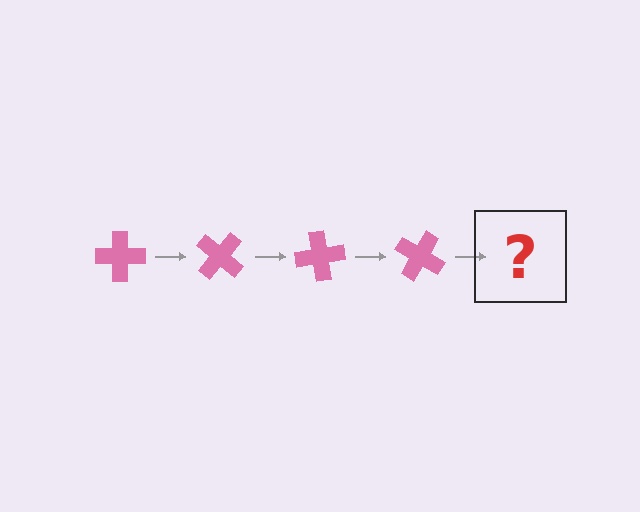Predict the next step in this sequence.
The next step is a pink cross rotated 160 degrees.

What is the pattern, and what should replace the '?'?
The pattern is that the cross rotates 40 degrees each step. The '?' should be a pink cross rotated 160 degrees.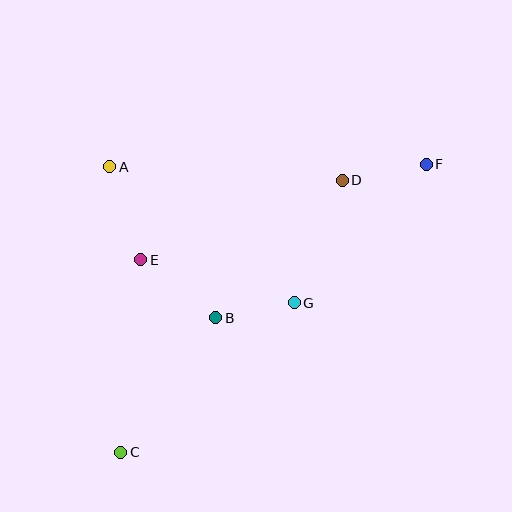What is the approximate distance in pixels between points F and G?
The distance between F and G is approximately 191 pixels.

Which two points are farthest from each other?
Points C and F are farthest from each other.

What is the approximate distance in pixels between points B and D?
The distance between B and D is approximately 187 pixels.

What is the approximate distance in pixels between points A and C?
The distance between A and C is approximately 286 pixels.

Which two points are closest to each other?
Points B and G are closest to each other.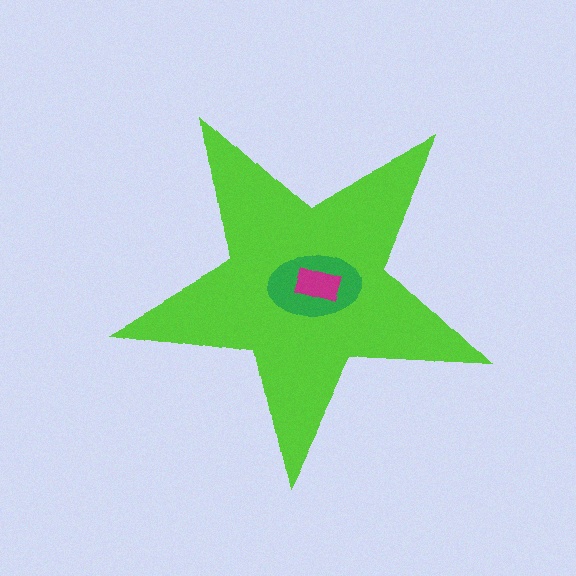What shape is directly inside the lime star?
The green ellipse.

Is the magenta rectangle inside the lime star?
Yes.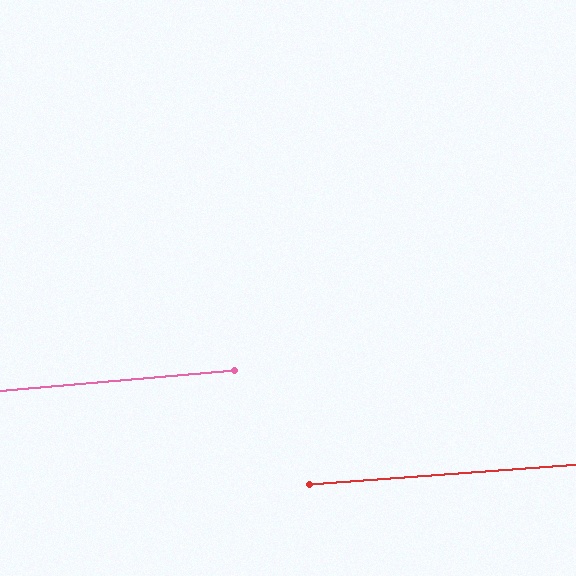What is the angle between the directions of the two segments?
Approximately 1 degree.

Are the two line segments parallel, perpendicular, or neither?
Parallel — their directions differ by only 0.7°.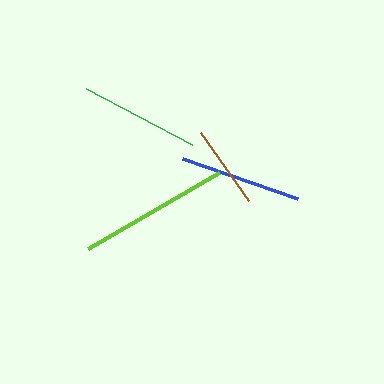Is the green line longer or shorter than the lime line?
The lime line is longer than the green line.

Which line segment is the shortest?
The brown line is the shortest at approximately 83 pixels.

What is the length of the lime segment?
The lime segment is approximately 151 pixels long.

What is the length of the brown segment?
The brown segment is approximately 83 pixels long.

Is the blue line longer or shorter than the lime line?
The lime line is longer than the blue line.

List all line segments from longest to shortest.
From longest to shortest: lime, blue, green, brown.